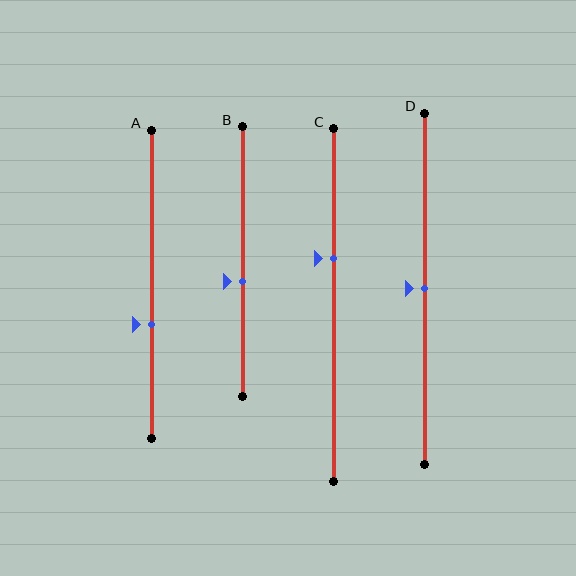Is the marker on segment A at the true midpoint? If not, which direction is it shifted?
No, the marker on segment A is shifted downward by about 13% of the segment length.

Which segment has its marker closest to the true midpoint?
Segment D has its marker closest to the true midpoint.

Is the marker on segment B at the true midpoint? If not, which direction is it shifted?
No, the marker on segment B is shifted downward by about 8% of the segment length.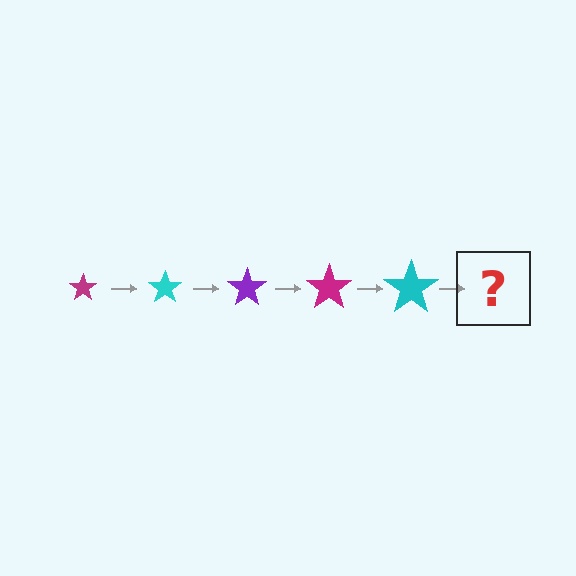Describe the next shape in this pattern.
It should be a purple star, larger than the previous one.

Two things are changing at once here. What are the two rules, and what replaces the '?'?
The two rules are that the star grows larger each step and the color cycles through magenta, cyan, and purple. The '?' should be a purple star, larger than the previous one.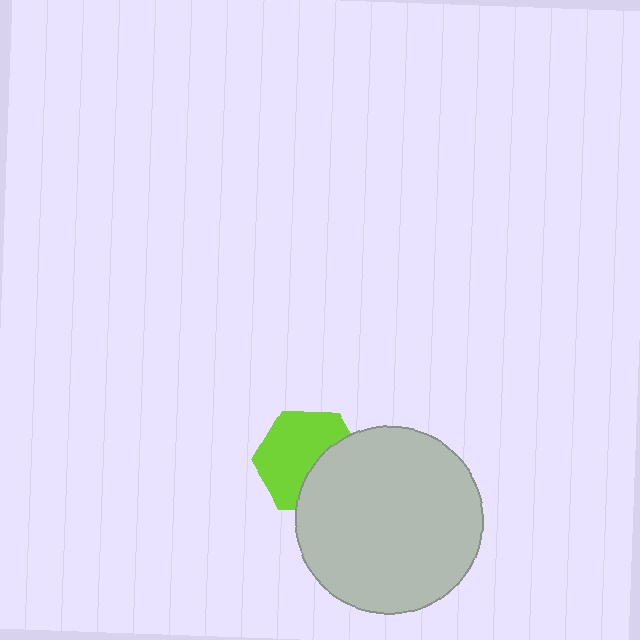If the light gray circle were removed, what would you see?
You would see the complete lime hexagon.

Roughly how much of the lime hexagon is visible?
About half of it is visible (roughly 62%).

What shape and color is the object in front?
The object in front is a light gray circle.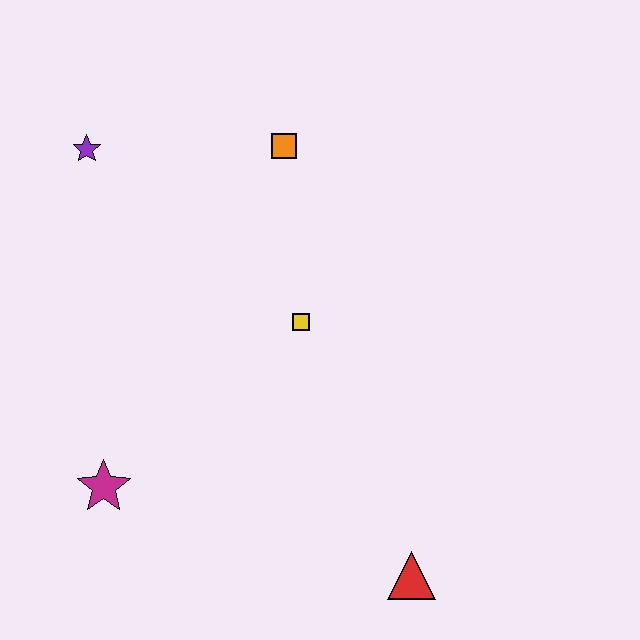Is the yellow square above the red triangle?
Yes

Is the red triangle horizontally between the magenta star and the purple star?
No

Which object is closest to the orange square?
The yellow square is closest to the orange square.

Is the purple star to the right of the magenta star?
No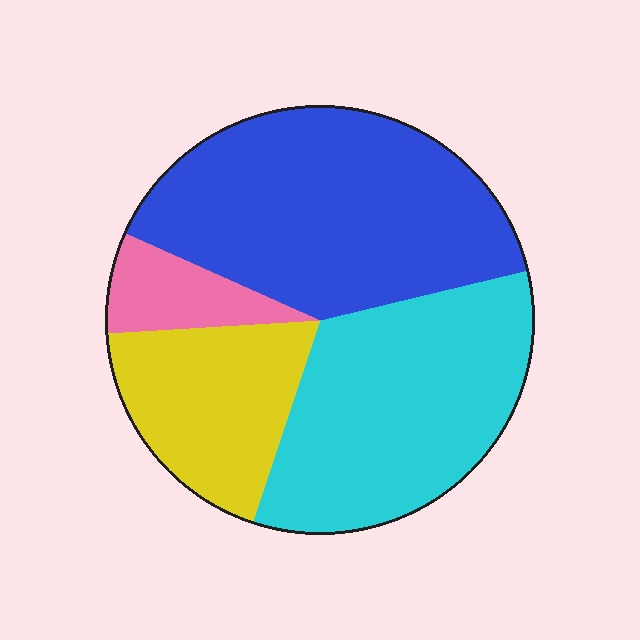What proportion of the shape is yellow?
Yellow covers around 20% of the shape.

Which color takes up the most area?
Blue, at roughly 40%.